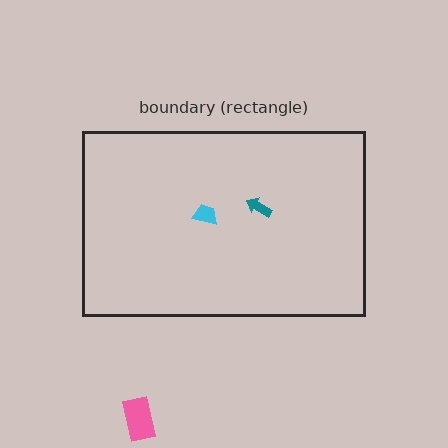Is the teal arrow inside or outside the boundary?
Inside.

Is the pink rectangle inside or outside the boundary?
Outside.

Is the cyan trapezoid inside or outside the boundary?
Inside.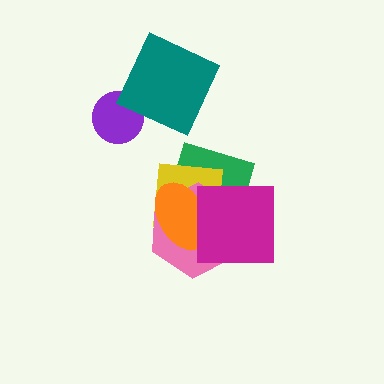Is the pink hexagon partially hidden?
Yes, it is partially covered by another shape.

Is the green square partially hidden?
Yes, it is partially covered by another shape.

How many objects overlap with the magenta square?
4 objects overlap with the magenta square.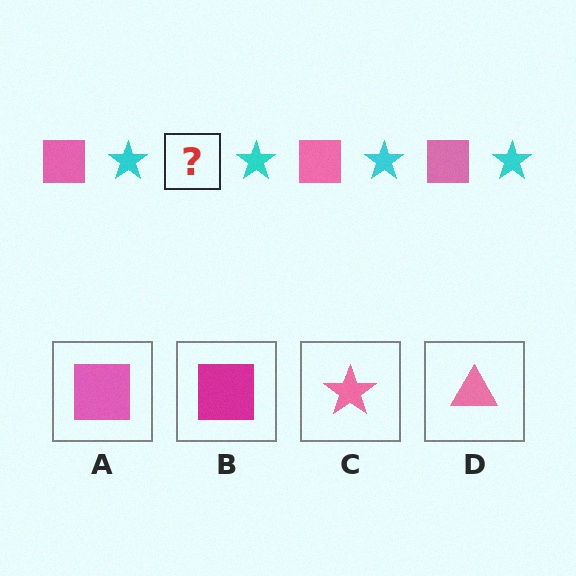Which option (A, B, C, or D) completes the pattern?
A.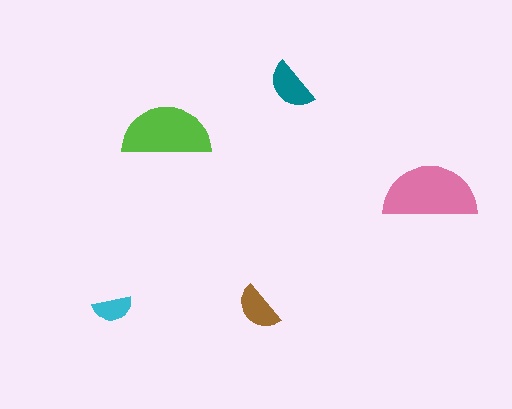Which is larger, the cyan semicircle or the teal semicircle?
The teal one.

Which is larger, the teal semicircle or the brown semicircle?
The teal one.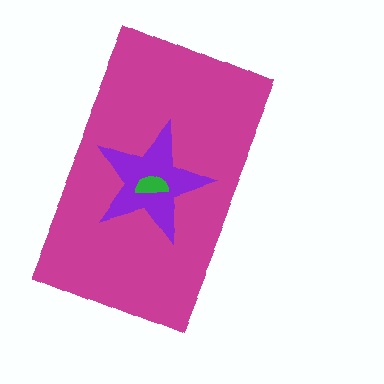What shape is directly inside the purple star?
The green semicircle.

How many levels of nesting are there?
3.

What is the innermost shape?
The green semicircle.